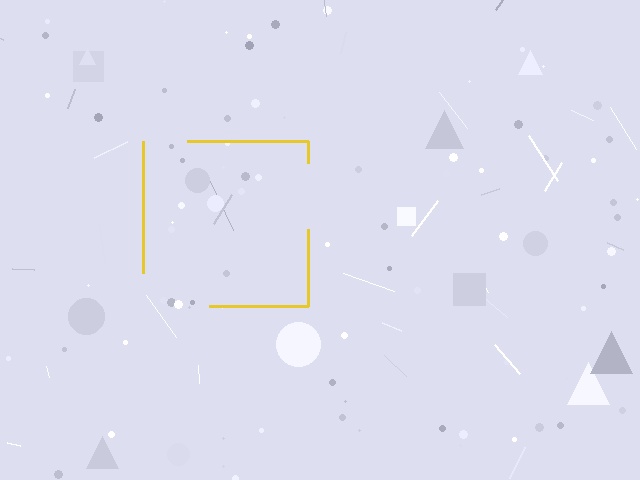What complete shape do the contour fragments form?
The contour fragments form a square.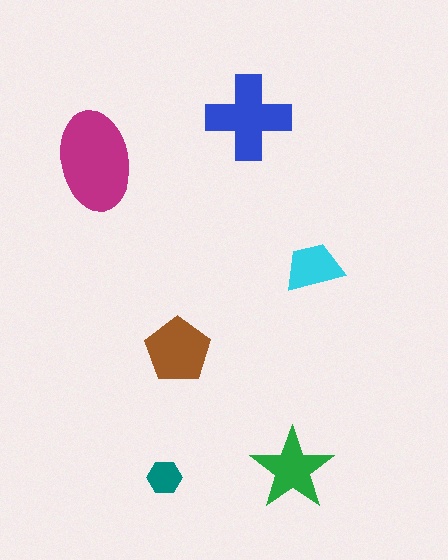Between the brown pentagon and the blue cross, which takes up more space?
The blue cross.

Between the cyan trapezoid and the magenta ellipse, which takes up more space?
The magenta ellipse.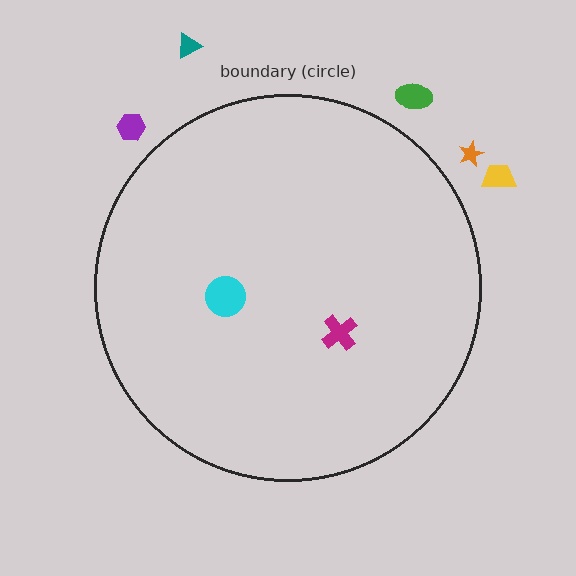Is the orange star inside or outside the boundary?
Outside.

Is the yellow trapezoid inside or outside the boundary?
Outside.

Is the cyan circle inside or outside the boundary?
Inside.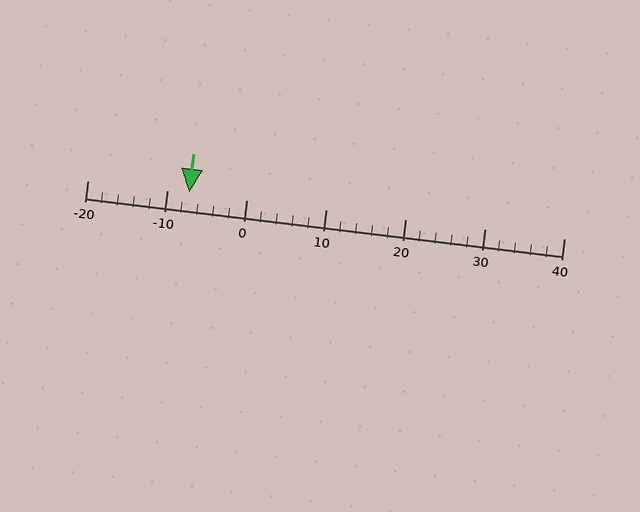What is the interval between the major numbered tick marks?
The major tick marks are spaced 10 units apart.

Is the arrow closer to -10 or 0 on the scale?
The arrow is closer to -10.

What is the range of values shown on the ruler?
The ruler shows values from -20 to 40.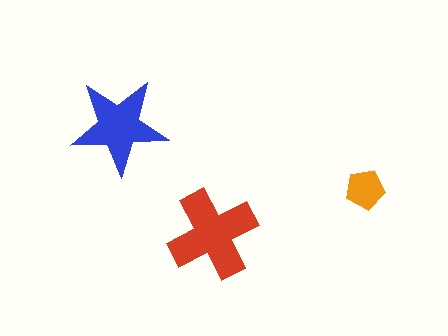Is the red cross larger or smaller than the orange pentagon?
Larger.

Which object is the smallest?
The orange pentagon.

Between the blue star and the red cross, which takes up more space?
The red cross.